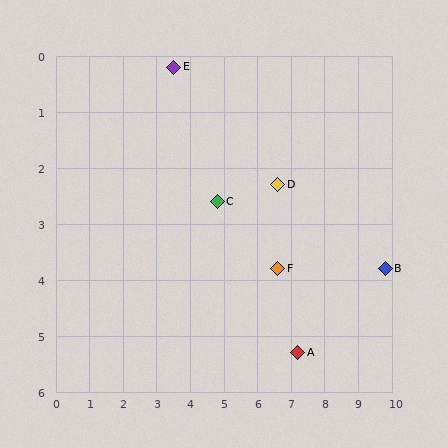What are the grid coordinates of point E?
Point E is at approximately (3.5, 0.2).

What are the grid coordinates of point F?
Point F is at approximately (6.6, 3.8).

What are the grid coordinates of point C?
Point C is at approximately (4.8, 2.6).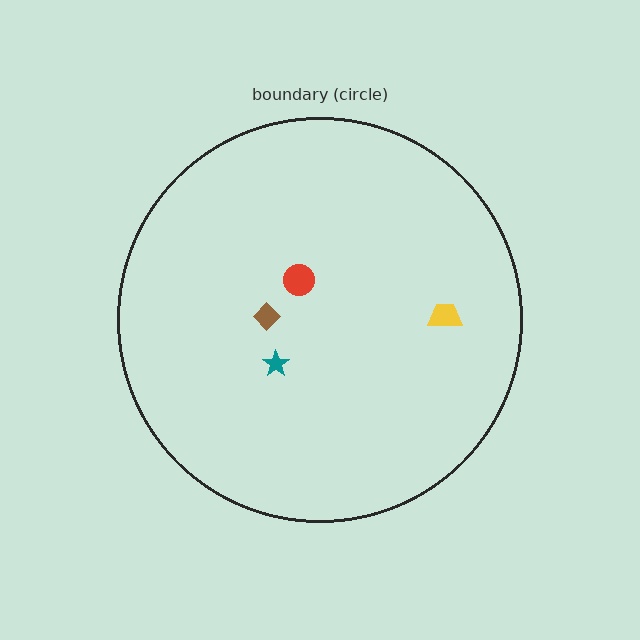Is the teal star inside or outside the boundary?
Inside.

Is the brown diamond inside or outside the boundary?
Inside.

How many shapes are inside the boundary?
4 inside, 0 outside.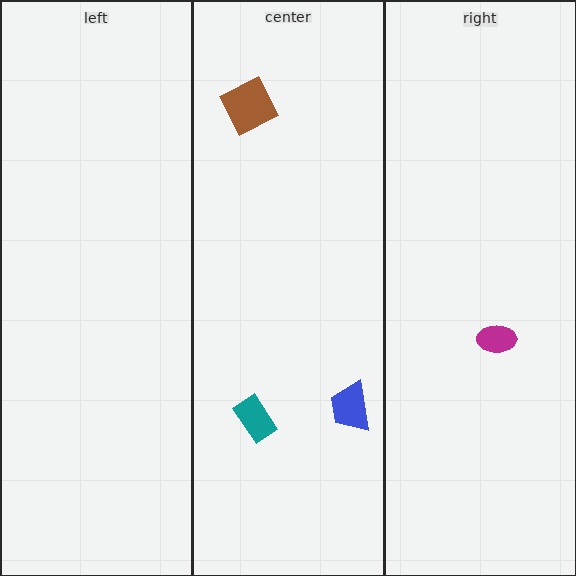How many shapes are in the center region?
3.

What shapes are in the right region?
The magenta ellipse.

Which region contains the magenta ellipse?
The right region.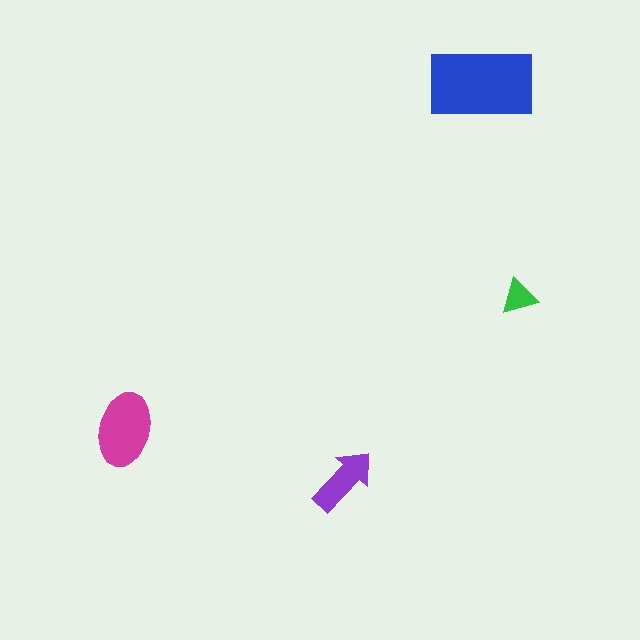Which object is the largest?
The blue rectangle.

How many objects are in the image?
There are 4 objects in the image.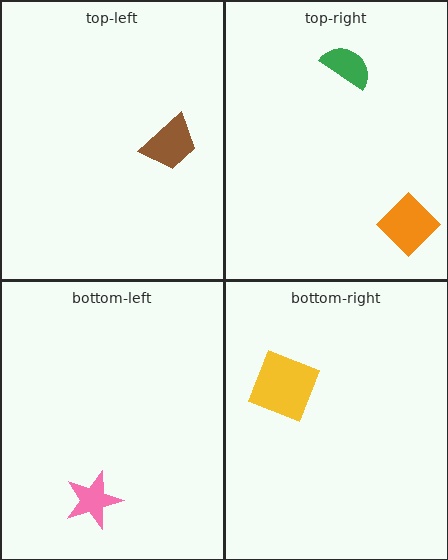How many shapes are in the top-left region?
1.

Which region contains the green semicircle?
The top-right region.